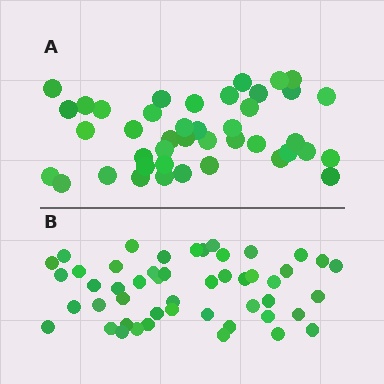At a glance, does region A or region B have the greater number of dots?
Region B (the bottom region) has more dots.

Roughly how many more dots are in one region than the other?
Region B has roughly 8 or so more dots than region A.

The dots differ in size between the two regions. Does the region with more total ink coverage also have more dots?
No. Region A has more total ink coverage because its dots are larger, but region B actually contains more individual dots. Total area can be misleading — the number of items is what matters here.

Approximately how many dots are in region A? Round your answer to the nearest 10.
About 40 dots. (The exact count is 42, which rounds to 40.)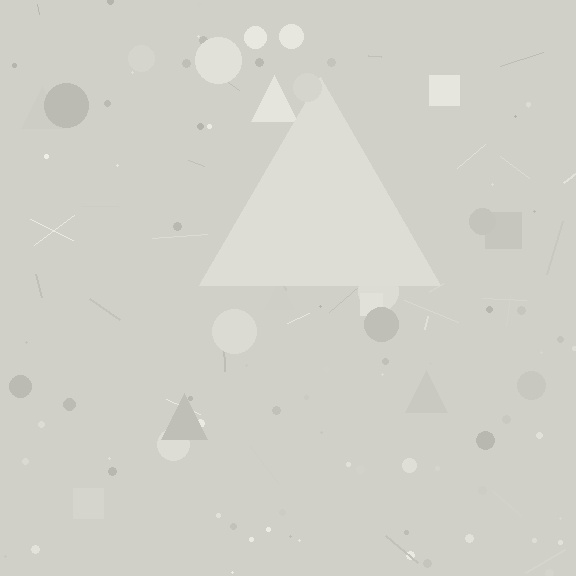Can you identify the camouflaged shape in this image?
The camouflaged shape is a triangle.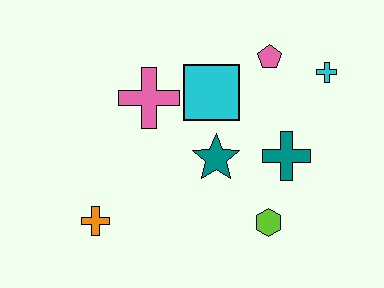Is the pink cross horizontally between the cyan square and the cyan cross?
No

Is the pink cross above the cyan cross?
No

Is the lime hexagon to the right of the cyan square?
Yes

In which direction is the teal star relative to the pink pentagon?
The teal star is below the pink pentagon.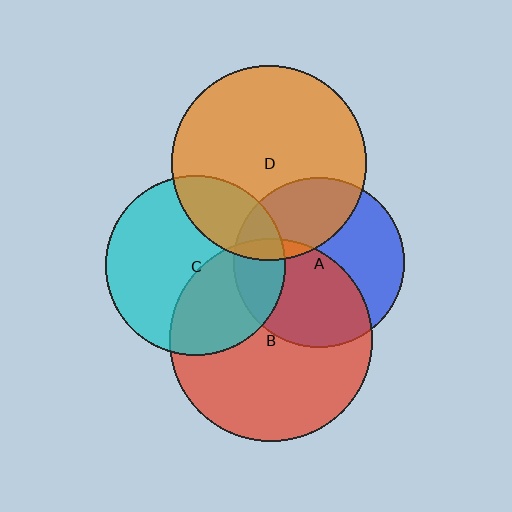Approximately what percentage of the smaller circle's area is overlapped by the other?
Approximately 25%.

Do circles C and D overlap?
Yes.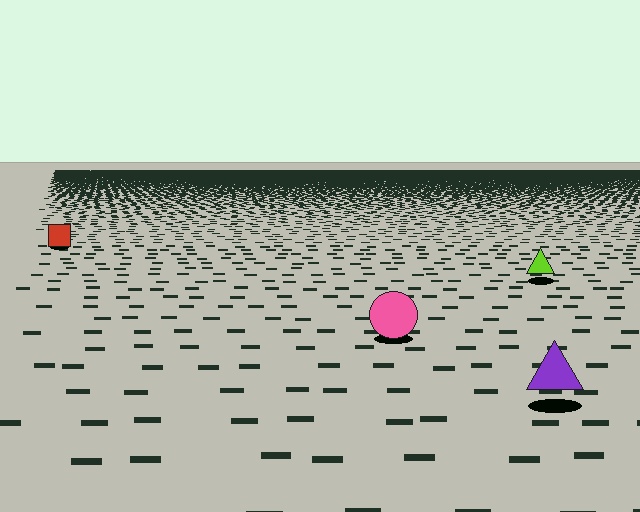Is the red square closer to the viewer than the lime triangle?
No. The lime triangle is closer — you can tell from the texture gradient: the ground texture is coarser near it.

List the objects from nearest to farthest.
From nearest to farthest: the purple triangle, the pink circle, the lime triangle, the red square.